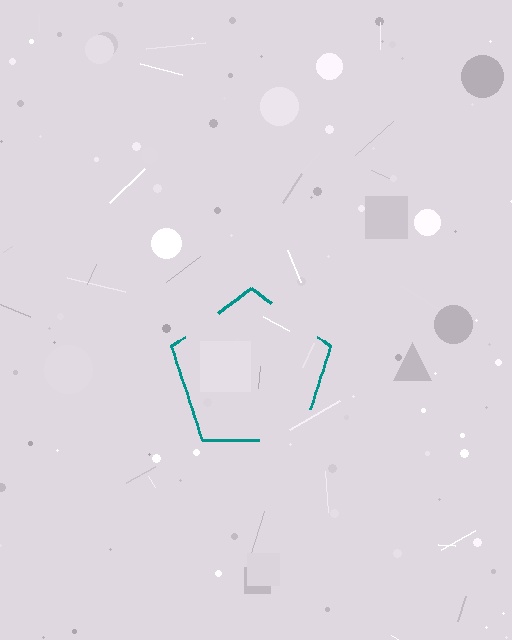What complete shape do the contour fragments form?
The contour fragments form a pentagon.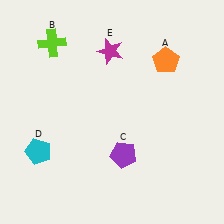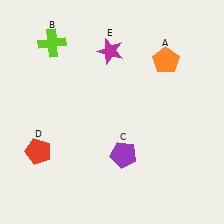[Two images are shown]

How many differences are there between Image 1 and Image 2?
There is 1 difference between the two images.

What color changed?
The pentagon (D) changed from cyan in Image 1 to red in Image 2.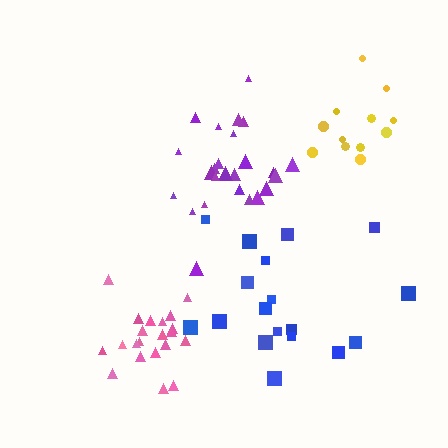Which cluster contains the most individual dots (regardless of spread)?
Purple (25).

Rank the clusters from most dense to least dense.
pink, purple, yellow, blue.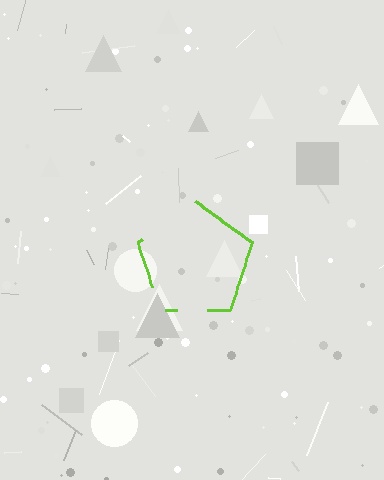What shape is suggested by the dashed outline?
The dashed outline suggests a pentagon.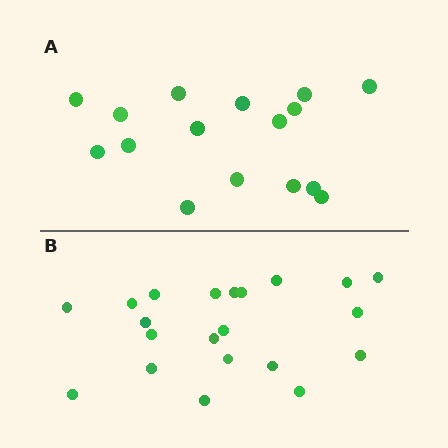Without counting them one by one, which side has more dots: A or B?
Region B (the bottom region) has more dots.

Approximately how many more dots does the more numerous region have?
Region B has about 5 more dots than region A.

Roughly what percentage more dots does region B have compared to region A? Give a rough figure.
About 30% more.